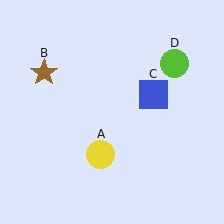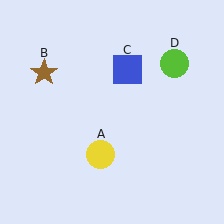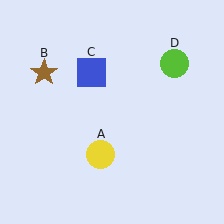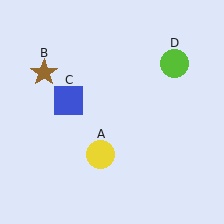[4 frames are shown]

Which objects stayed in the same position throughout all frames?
Yellow circle (object A) and brown star (object B) and lime circle (object D) remained stationary.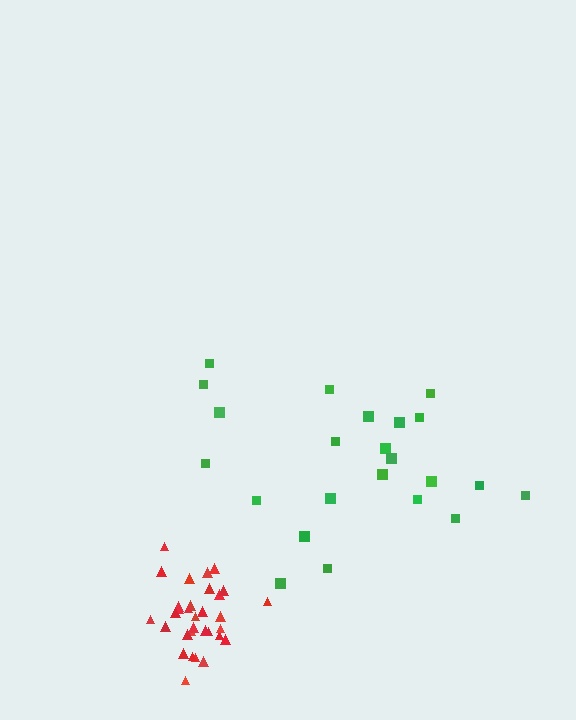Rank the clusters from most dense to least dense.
red, green.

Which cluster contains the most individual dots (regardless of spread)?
Red (32).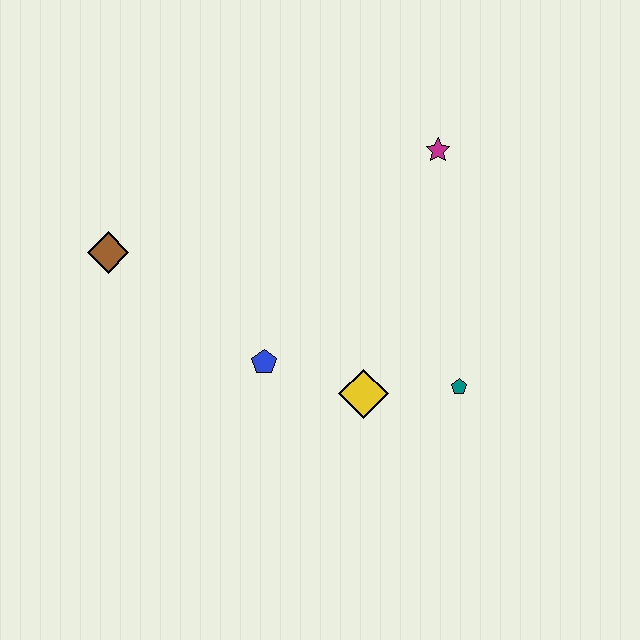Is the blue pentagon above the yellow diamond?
Yes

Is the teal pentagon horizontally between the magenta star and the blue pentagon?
No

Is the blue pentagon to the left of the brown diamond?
No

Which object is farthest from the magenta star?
The brown diamond is farthest from the magenta star.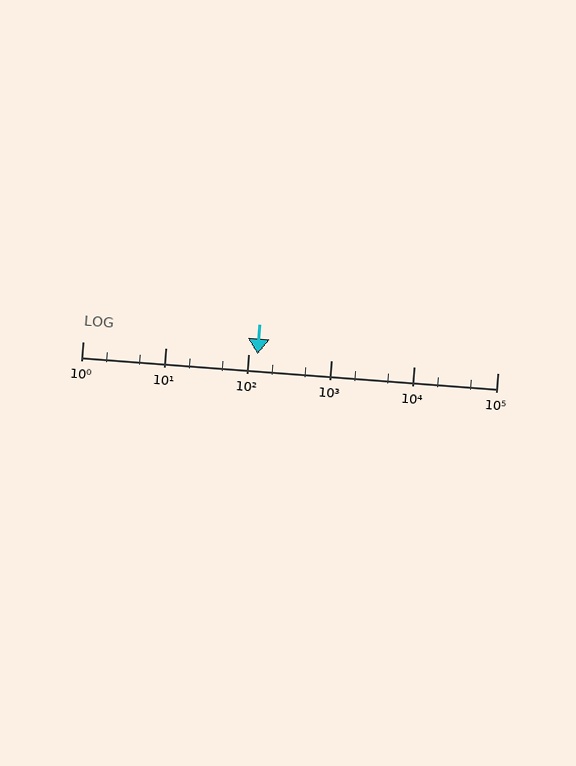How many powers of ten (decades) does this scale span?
The scale spans 5 decades, from 1 to 100000.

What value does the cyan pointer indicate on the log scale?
The pointer indicates approximately 130.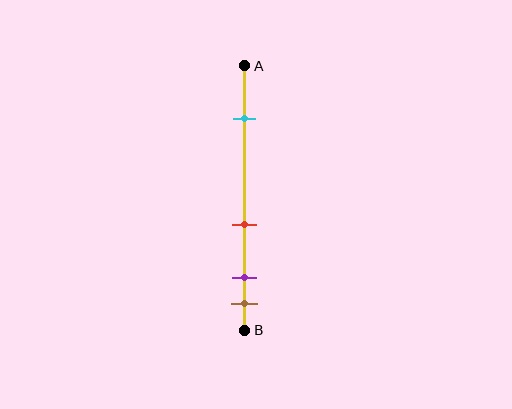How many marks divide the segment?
There are 4 marks dividing the segment.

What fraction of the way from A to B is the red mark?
The red mark is approximately 60% (0.6) of the way from A to B.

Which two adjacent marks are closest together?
The purple and brown marks are the closest adjacent pair.